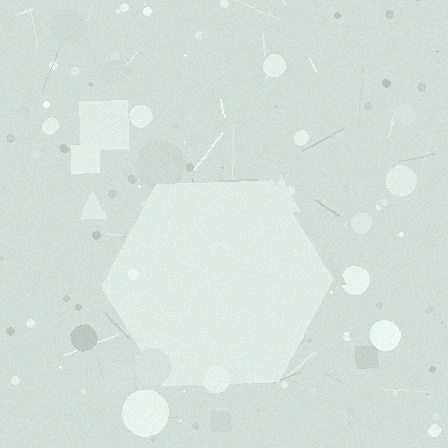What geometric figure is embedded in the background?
A hexagon is embedded in the background.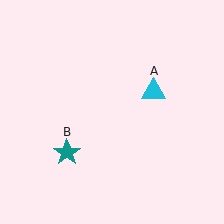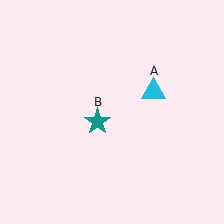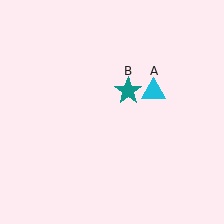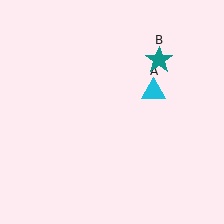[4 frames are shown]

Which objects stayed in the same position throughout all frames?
Cyan triangle (object A) remained stationary.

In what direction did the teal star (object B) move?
The teal star (object B) moved up and to the right.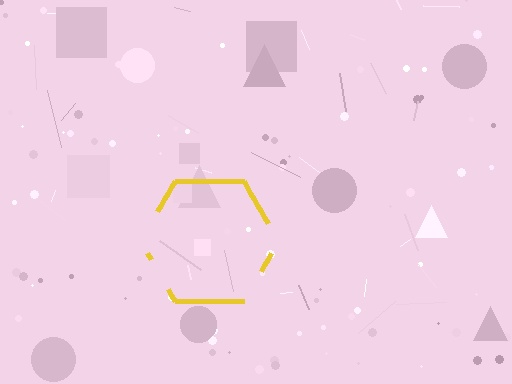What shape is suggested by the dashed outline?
The dashed outline suggests a hexagon.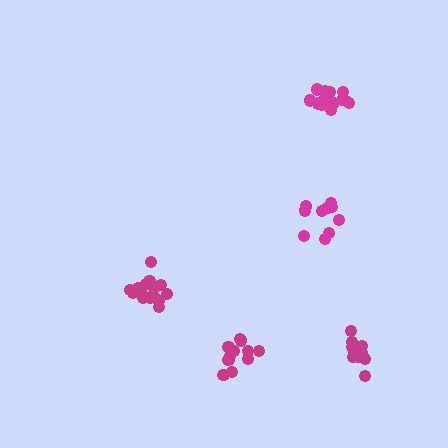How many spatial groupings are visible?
There are 5 spatial groupings.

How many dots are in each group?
Group 1: 10 dots, Group 2: 15 dots, Group 3: 11 dots, Group 4: 15 dots, Group 5: 12 dots (63 total).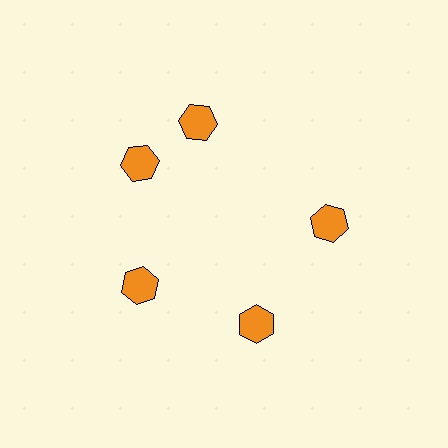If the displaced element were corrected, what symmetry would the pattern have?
It would have 5-fold rotational symmetry — the pattern would map onto itself every 72 degrees.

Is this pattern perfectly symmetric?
No. The 5 orange hexagons are arranged in a ring, but one element near the 1 o'clock position is rotated out of alignment along the ring, breaking the 5-fold rotational symmetry.